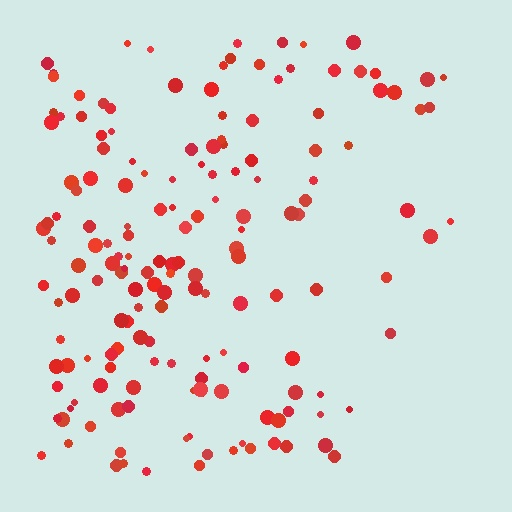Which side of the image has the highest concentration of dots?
The left.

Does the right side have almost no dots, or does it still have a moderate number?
Still a moderate number, just noticeably fewer than the left.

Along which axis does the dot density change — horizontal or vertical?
Horizontal.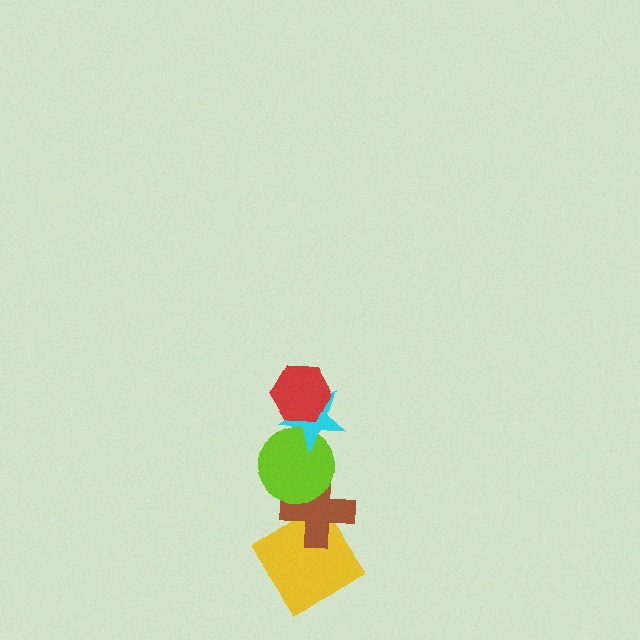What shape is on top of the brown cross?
The lime circle is on top of the brown cross.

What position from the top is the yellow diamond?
The yellow diamond is 5th from the top.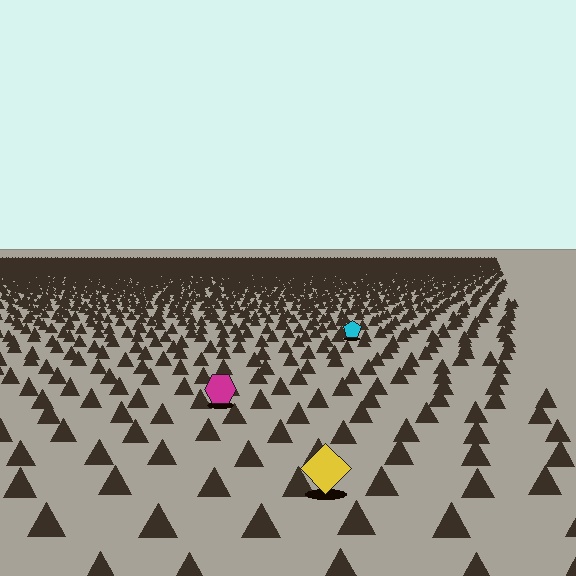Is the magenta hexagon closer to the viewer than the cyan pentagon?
Yes. The magenta hexagon is closer — you can tell from the texture gradient: the ground texture is coarser near it.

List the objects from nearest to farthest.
From nearest to farthest: the yellow diamond, the magenta hexagon, the cyan pentagon.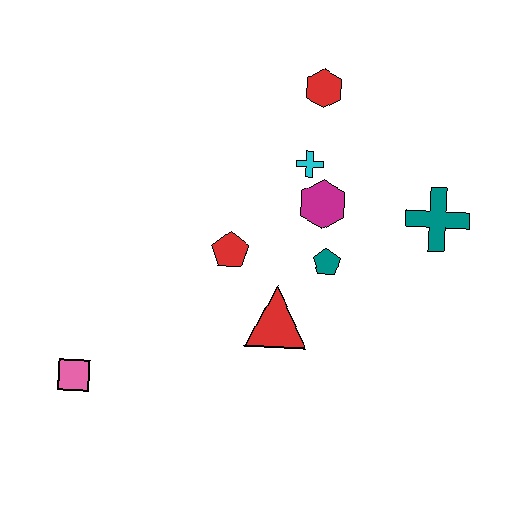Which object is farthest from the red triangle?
The red hexagon is farthest from the red triangle.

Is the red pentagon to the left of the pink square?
No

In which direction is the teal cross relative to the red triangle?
The teal cross is to the right of the red triangle.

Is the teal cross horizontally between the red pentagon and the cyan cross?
No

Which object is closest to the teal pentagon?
The magenta hexagon is closest to the teal pentagon.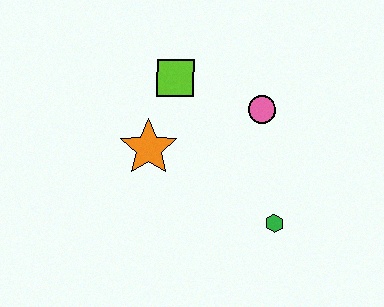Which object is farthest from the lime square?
The green hexagon is farthest from the lime square.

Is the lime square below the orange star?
No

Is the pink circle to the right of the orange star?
Yes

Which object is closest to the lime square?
The orange star is closest to the lime square.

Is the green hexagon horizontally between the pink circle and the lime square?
No